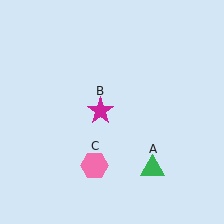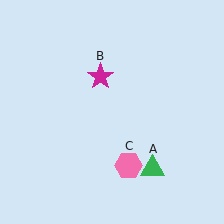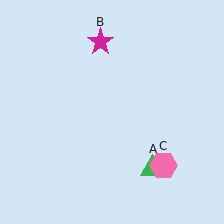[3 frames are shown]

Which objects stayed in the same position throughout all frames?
Green triangle (object A) remained stationary.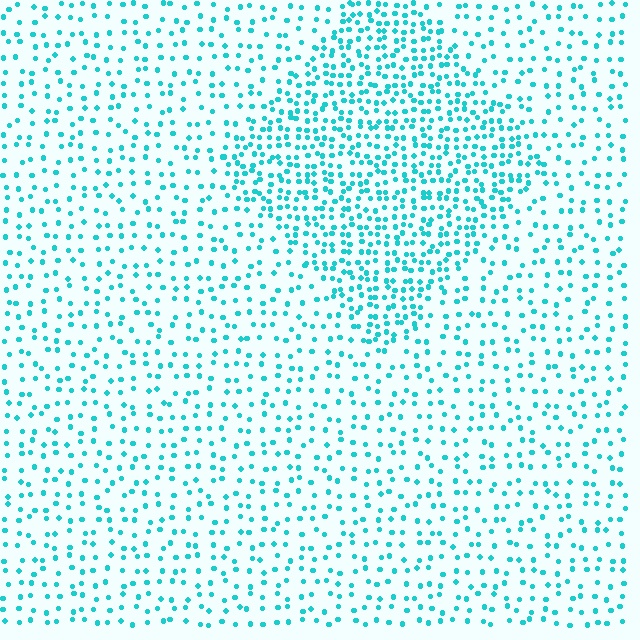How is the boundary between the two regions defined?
The boundary is defined by a change in element density (approximately 2.1x ratio). All elements are the same color, size, and shape.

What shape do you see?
I see a diamond.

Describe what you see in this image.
The image contains small cyan elements arranged at two different densities. A diamond-shaped region is visible where the elements are more densely packed than the surrounding area.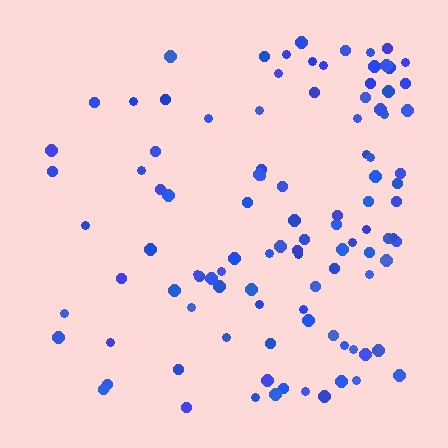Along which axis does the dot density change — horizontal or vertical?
Horizontal.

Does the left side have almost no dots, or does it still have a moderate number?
Still a moderate number, just noticeably fewer than the right.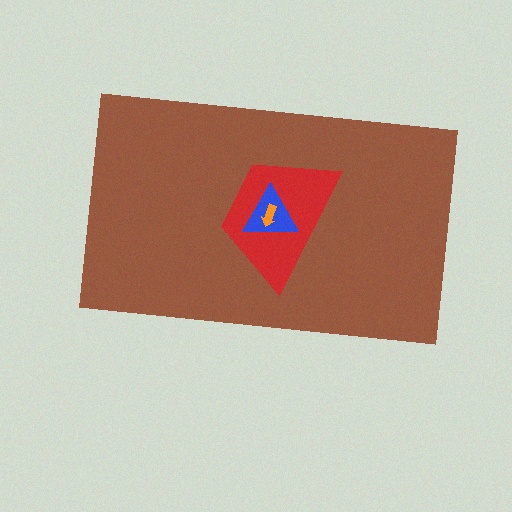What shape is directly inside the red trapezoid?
The blue triangle.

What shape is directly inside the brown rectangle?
The red trapezoid.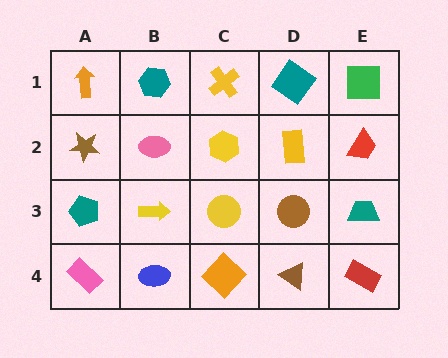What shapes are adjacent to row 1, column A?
A brown star (row 2, column A), a teal hexagon (row 1, column B).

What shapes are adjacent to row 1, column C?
A yellow hexagon (row 2, column C), a teal hexagon (row 1, column B), a teal diamond (row 1, column D).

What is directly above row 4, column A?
A teal pentagon.